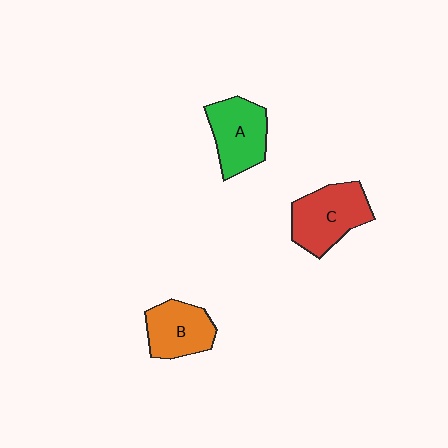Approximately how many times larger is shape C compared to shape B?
Approximately 1.3 times.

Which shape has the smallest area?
Shape B (orange).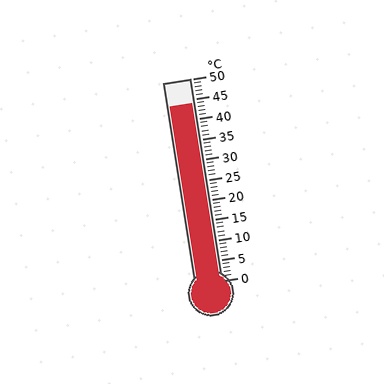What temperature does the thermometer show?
The thermometer shows approximately 44°C.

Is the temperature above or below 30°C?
The temperature is above 30°C.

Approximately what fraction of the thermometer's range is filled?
The thermometer is filled to approximately 90% of its range.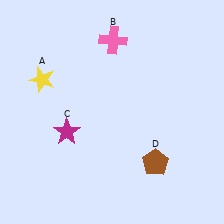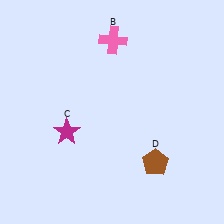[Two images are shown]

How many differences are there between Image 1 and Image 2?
There is 1 difference between the two images.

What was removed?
The yellow star (A) was removed in Image 2.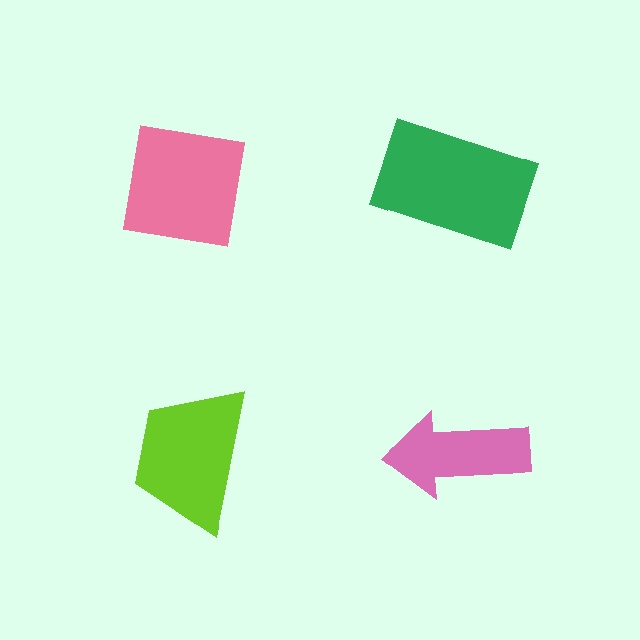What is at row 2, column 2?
A pink arrow.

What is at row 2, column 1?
A lime trapezoid.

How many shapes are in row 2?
2 shapes.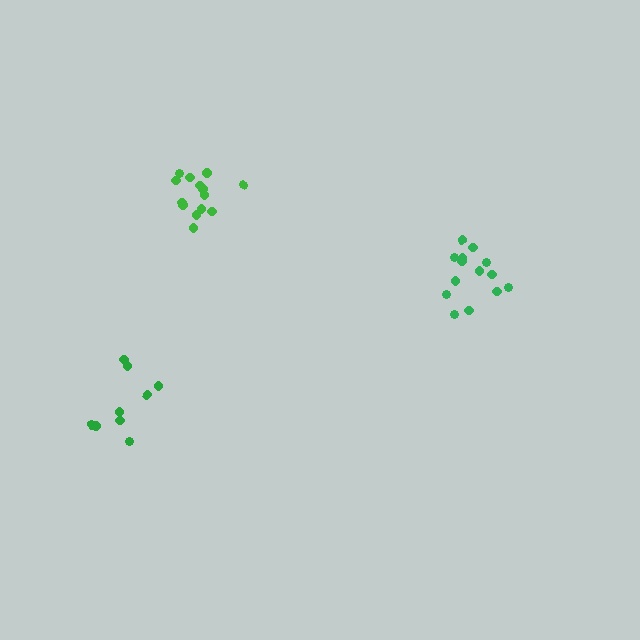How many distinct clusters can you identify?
There are 3 distinct clusters.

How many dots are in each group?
Group 1: 9 dots, Group 2: 15 dots, Group 3: 14 dots (38 total).